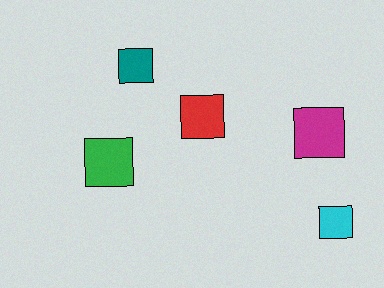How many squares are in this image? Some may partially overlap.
There are 5 squares.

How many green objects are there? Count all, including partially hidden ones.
There is 1 green object.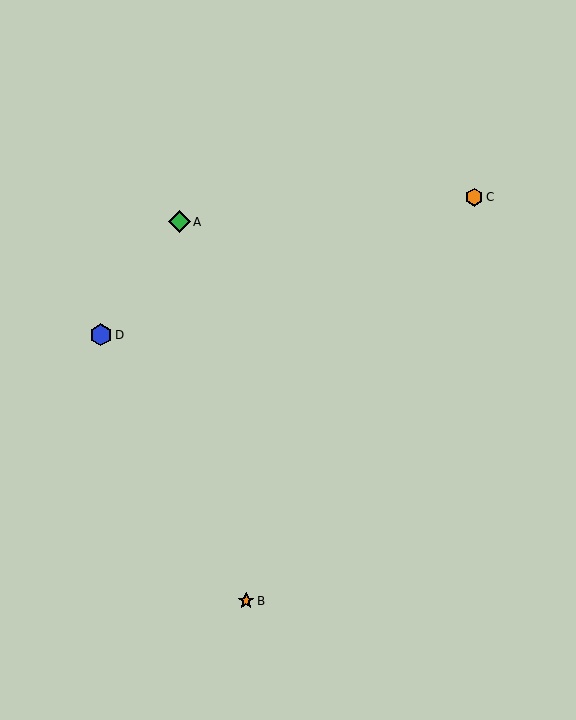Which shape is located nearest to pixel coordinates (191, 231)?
The green diamond (labeled A) at (179, 222) is nearest to that location.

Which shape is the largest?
The green diamond (labeled A) is the largest.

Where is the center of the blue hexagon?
The center of the blue hexagon is at (101, 335).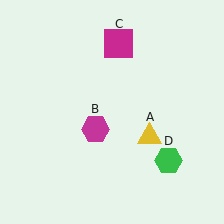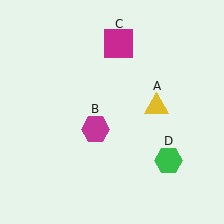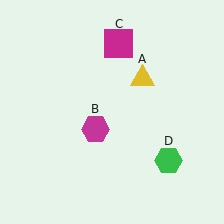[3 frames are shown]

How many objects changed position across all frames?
1 object changed position: yellow triangle (object A).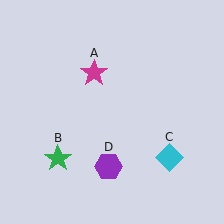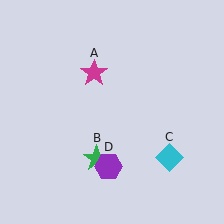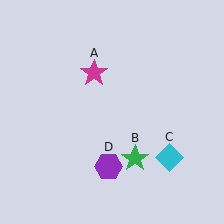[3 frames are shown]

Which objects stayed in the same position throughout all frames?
Magenta star (object A) and cyan diamond (object C) and purple hexagon (object D) remained stationary.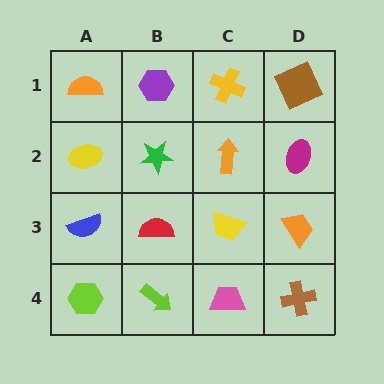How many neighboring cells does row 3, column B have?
4.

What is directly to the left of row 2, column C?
A green star.